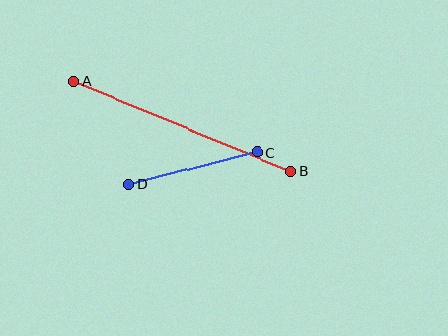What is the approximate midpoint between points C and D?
The midpoint is at approximately (193, 168) pixels.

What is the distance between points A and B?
The distance is approximately 235 pixels.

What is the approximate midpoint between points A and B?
The midpoint is at approximately (182, 126) pixels.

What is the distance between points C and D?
The distance is approximately 133 pixels.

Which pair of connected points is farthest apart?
Points A and B are farthest apart.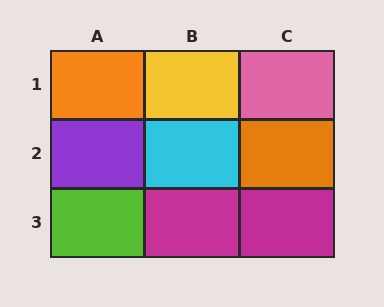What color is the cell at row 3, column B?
Magenta.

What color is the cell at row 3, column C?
Magenta.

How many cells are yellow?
1 cell is yellow.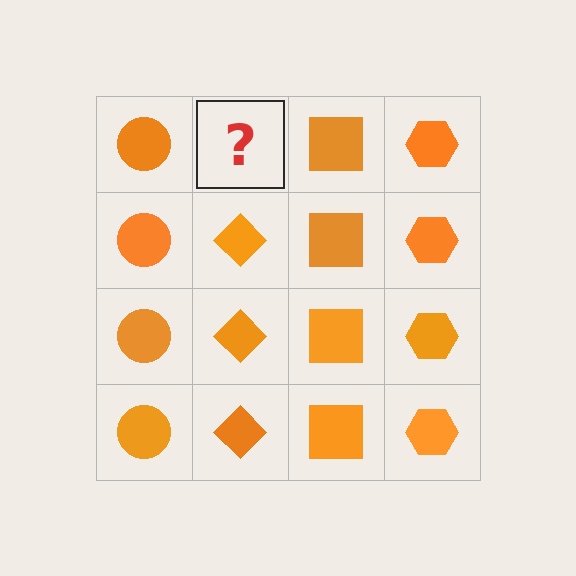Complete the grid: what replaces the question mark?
The question mark should be replaced with an orange diamond.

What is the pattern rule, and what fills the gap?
The rule is that each column has a consistent shape. The gap should be filled with an orange diamond.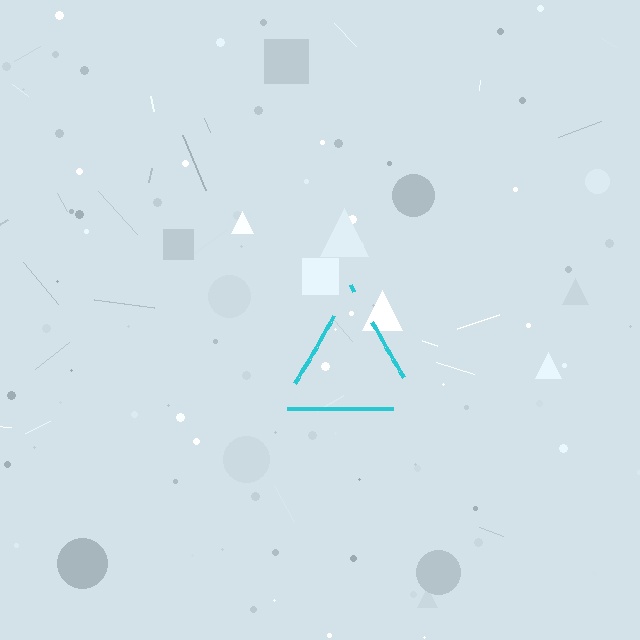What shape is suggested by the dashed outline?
The dashed outline suggests a triangle.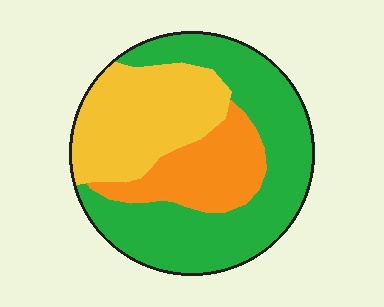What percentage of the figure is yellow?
Yellow takes up about one third (1/3) of the figure.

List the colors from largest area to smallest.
From largest to smallest: green, yellow, orange.